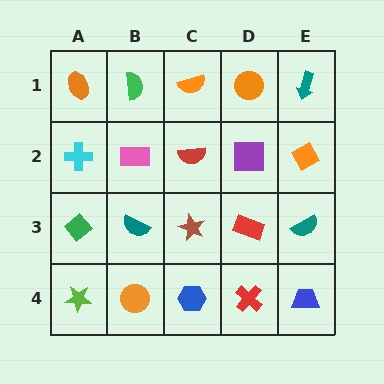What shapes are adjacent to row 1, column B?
A pink rectangle (row 2, column B), an orange ellipse (row 1, column A), an orange semicircle (row 1, column C).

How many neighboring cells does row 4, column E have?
2.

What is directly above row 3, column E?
An orange diamond.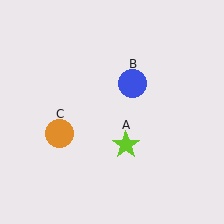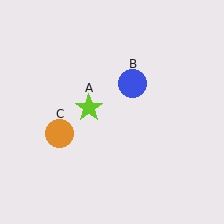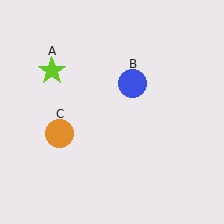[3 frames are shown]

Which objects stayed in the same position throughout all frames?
Blue circle (object B) and orange circle (object C) remained stationary.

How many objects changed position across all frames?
1 object changed position: lime star (object A).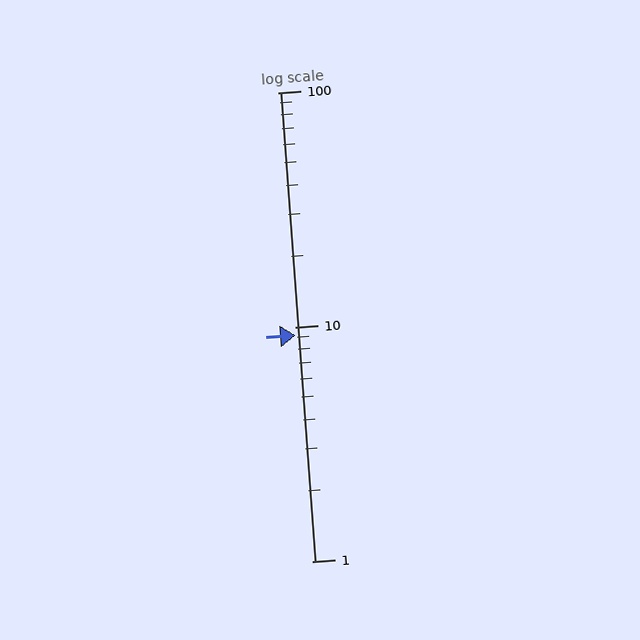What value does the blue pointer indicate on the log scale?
The pointer indicates approximately 9.2.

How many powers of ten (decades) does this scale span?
The scale spans 2 decades, from 1 to 100.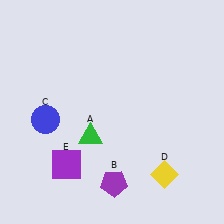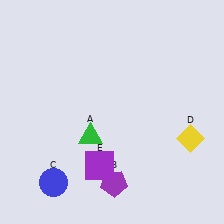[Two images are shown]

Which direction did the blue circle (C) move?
The blue circle (C) moved down.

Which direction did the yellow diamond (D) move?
The yellow diamond (D) moved up.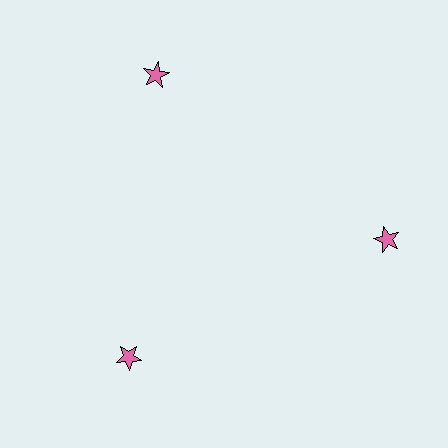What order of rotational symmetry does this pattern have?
This pattern has 3-fold rotational symmetry.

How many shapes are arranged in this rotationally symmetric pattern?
There are 3 shapes, arranged in 3 groups of 1.